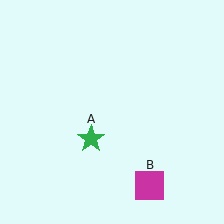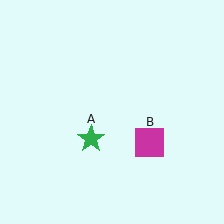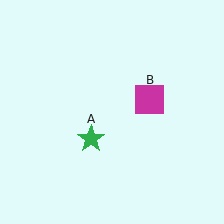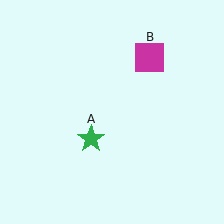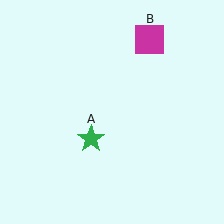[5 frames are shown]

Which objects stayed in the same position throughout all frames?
Green star (object A) remained stationary.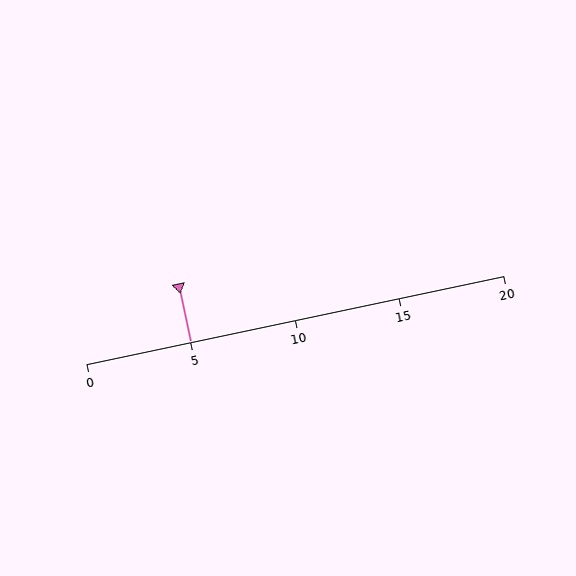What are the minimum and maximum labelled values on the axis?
The axis runs from 0 to 20.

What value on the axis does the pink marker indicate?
The marker indicates approximately 5.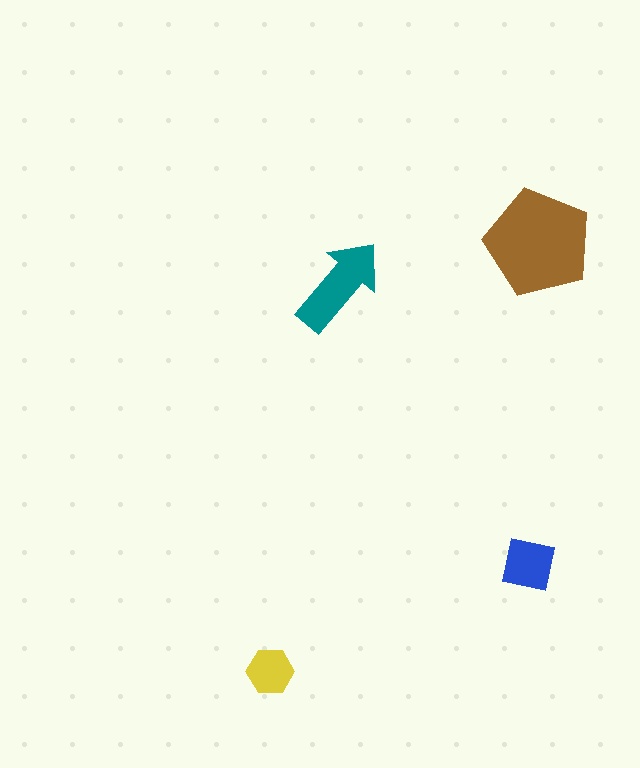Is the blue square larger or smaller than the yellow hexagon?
Larger.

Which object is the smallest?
The yellow hexagon.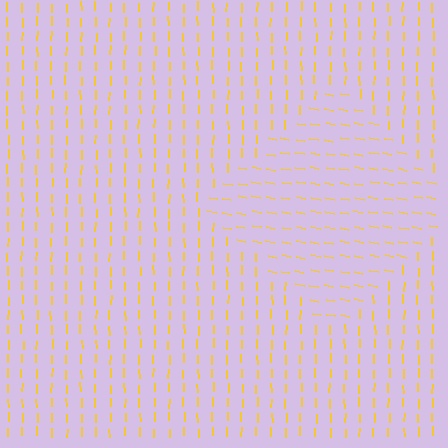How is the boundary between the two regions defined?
The boundary is defined purely by a change in line orientation (approximately 78 degrees difference). All lines are the same color and thickness.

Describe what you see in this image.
The image is filled with small yellow line segments. A diamond region in the image has lines oriented differently from the surrounding lines, creating a visible texture boundary.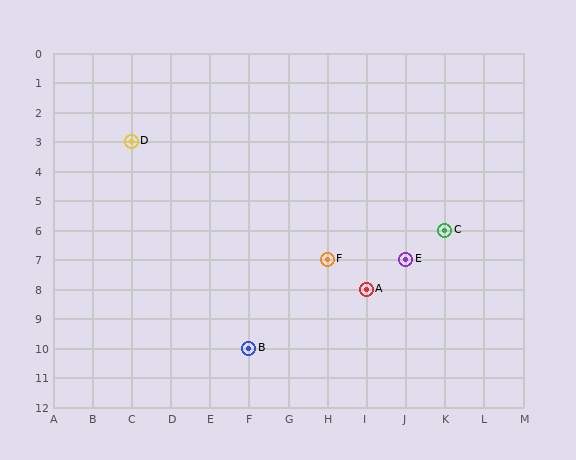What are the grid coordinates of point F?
Point F is at grid coordinates (H, 7).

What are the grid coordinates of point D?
Point D is at grid coordinates (C, 3).